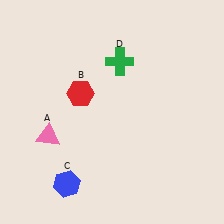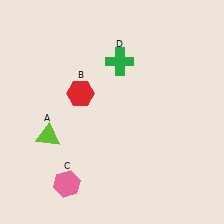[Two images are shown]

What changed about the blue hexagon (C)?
In Image 1, C is blue. In Image 2, it changed to pink.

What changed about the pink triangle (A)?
In Image 1, A is pink. In Image 2, it changed to lime.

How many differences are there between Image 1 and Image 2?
There are 2 differences between the two images.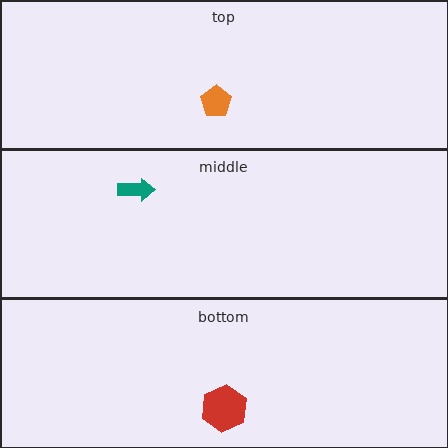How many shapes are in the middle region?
1.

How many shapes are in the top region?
1.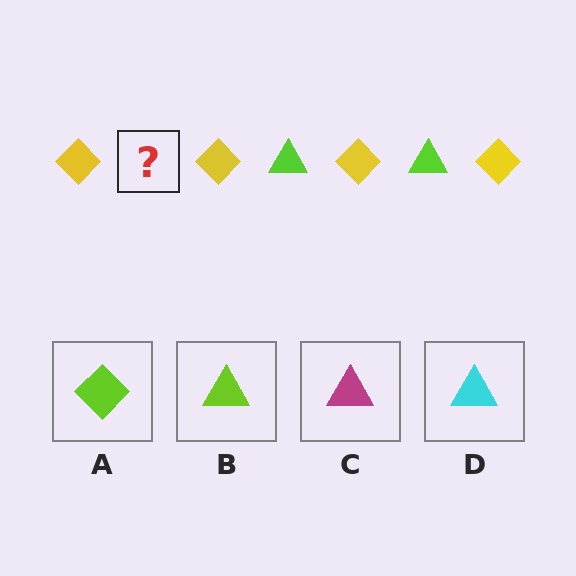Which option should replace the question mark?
Option B.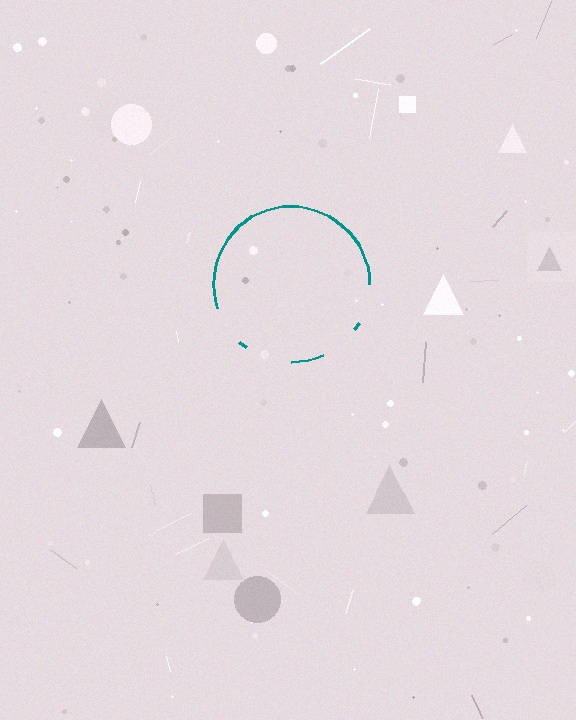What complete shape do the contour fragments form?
The contour fragments form a circle.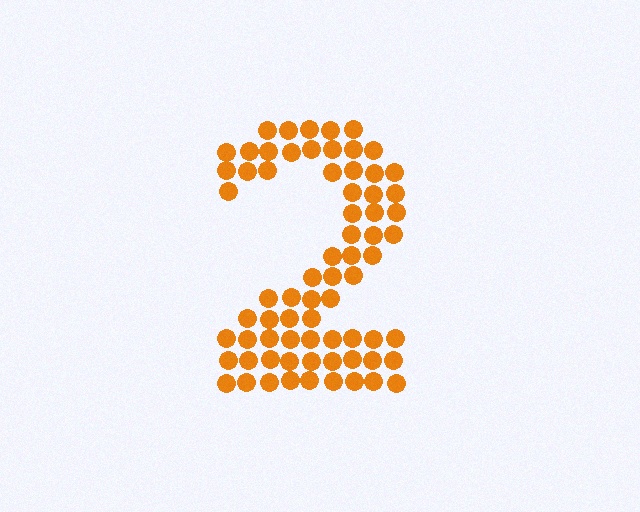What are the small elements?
The small elements are circles.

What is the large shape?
The large shape is the digit 2.